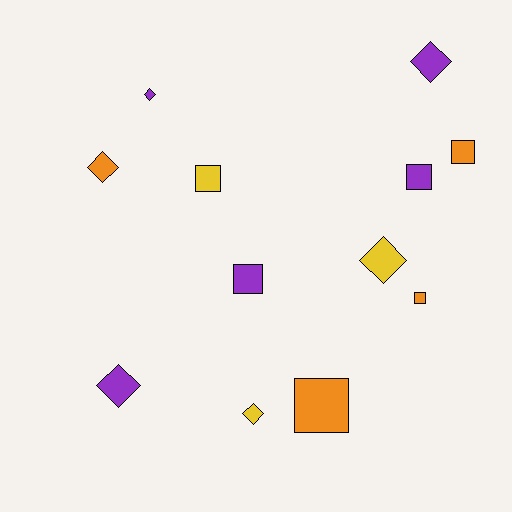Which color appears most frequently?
Purple, with 5 objects.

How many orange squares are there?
There are 3 orange squares.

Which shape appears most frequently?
Square, with 6 objects.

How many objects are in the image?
There are 12 objects.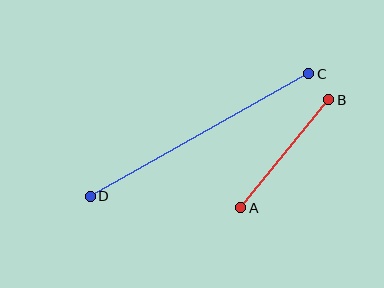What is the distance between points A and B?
The distance is approximately 140 pixels.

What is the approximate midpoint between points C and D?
The midpoint is at approximately (200, 135) pixels.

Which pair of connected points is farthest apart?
Points C and D are farthest apart.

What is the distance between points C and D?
The distance is approximately 250 pixels.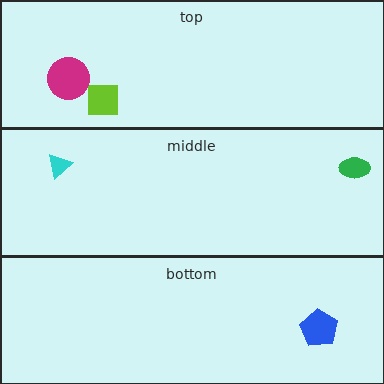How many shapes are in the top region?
2.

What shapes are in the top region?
The lime square, the magenta circle.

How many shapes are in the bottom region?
1.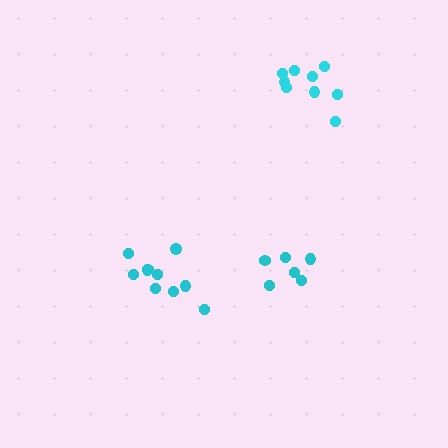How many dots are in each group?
Group 1: 6 dots, Group 2: 10 dots, Group 3: 9 dots (25 total).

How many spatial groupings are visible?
There are 3 spatial groupings.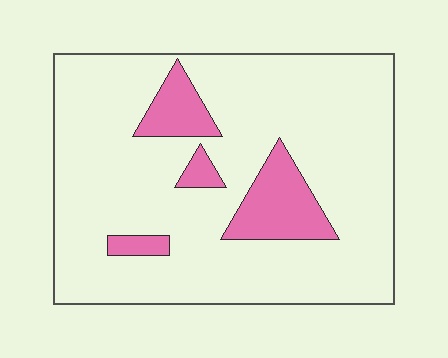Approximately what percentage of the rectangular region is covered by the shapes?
Approximately 15%.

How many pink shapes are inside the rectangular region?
4.